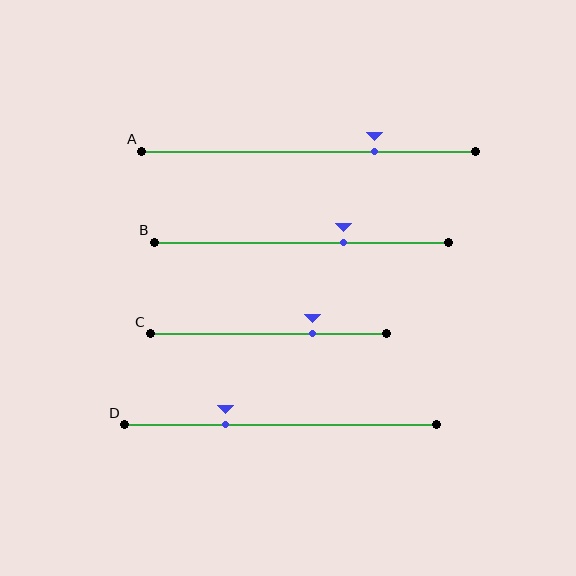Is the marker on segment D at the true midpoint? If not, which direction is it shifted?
No, the marker on segment D is shifted to the left by about 17% of the segment length.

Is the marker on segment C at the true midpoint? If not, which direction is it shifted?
No, the marker on segment C is shifted to the right by about 18% of the segment length.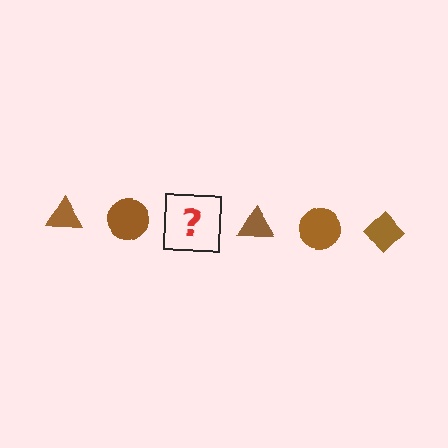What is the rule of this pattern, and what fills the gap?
The rule is that the pattern cycles through triangle, circle, diamond shapes in brown. The gap should be filled with a brown diamond.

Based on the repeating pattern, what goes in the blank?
The blank should be a brown diamond.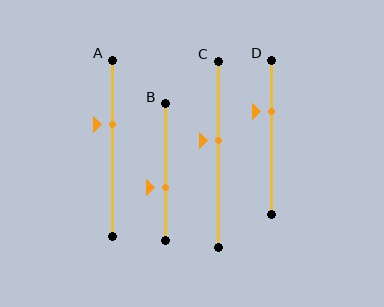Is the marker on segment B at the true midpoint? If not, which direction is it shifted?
No, the marker on segment B is shifted downward by about 11% of the segment length.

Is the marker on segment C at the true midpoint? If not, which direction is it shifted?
No, the marker on segment C is shifted upward by about 7% of the segment length.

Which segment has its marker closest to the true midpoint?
Segment C has its marker closest to the true midpoint.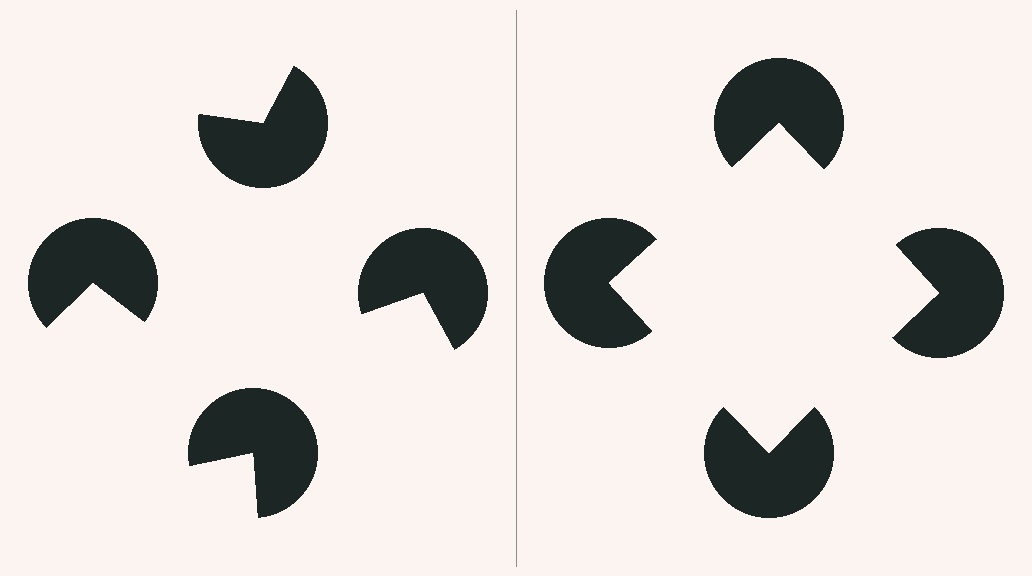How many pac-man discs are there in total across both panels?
8 — 4 on each side.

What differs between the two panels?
The pac-man discs are positioned identically on both sides; only the wedge orientations differ. On the right they align to a square; on the left they are misaligned.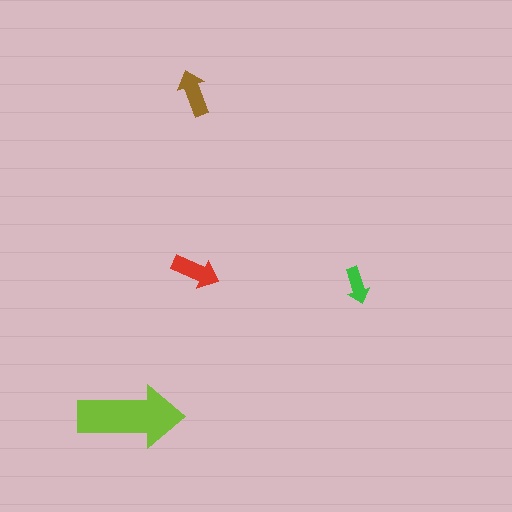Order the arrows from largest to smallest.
the lime one, the red one, the brown one, the green one.